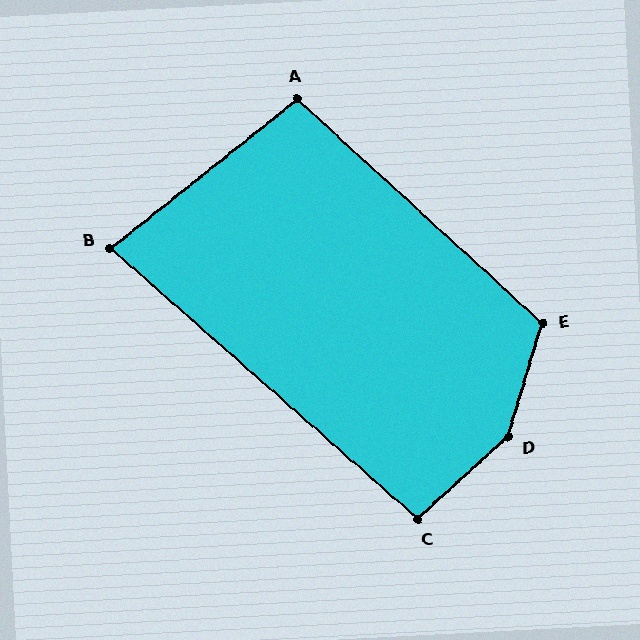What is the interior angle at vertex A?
Approximately 99 degrees (obtuse).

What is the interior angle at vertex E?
Approximately 116 degrees (obtuse).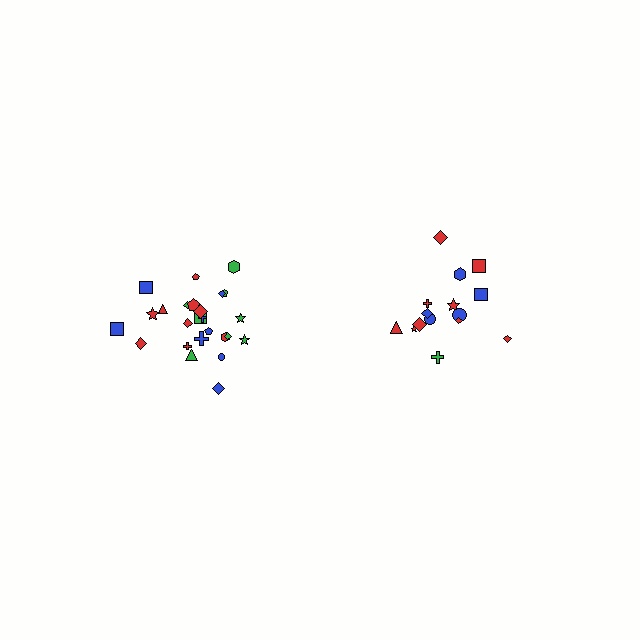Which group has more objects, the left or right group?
The left group.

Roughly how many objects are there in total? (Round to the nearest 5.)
Roughly 40 objects in total.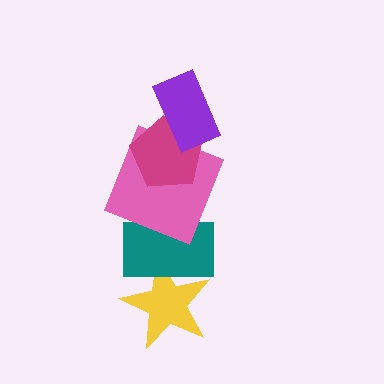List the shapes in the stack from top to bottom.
From top to bottom: the purple rectangle, the magenta pentagon, the pink square, the teal rectangle, the yellow star.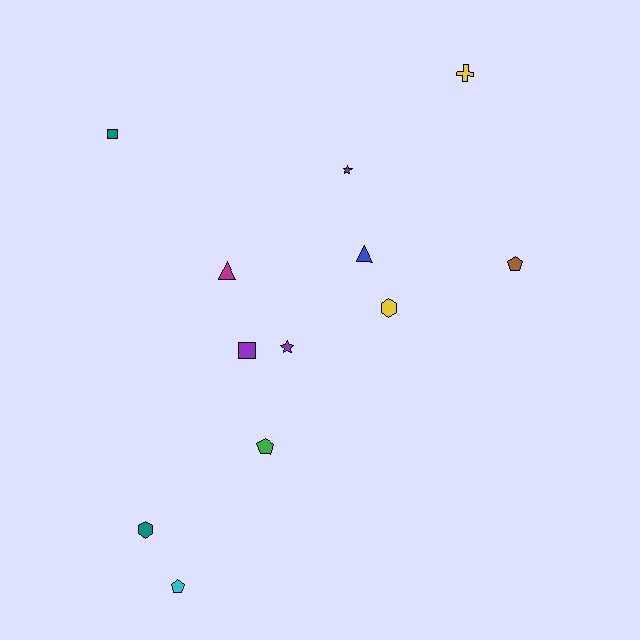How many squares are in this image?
There are 2 squares.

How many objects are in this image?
There are 12 objects.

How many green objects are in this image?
There is 1 green object.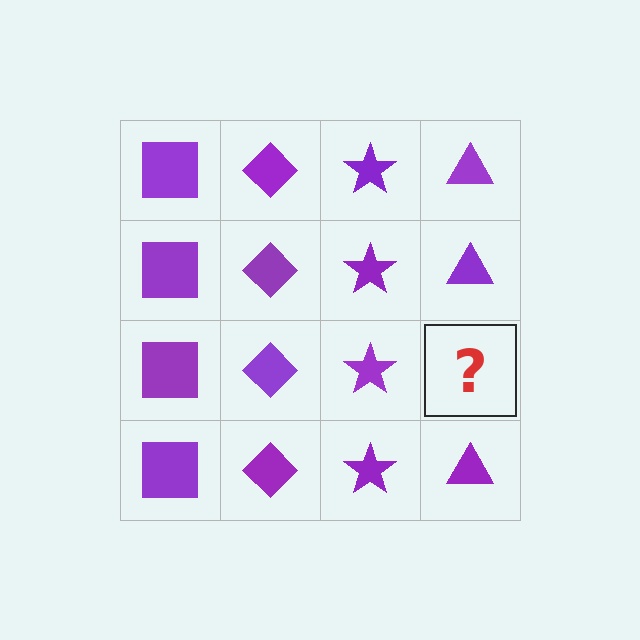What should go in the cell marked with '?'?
The missing cell should contain a purple triangle.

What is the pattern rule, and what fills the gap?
The rule is that each column has a consistent shape. The gap should be filled with a purple triangle.